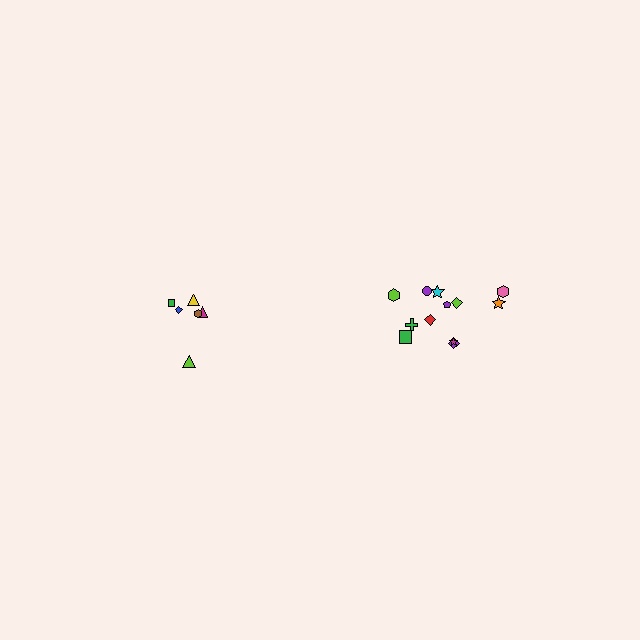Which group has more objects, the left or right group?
The right group.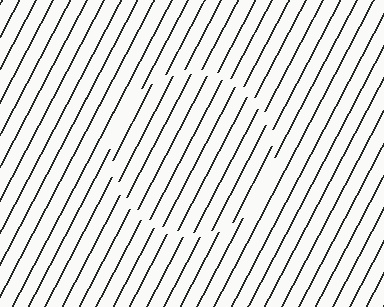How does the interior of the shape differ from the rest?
The interior of the shape contains the same grating, shifted by half a period — the contour is defined by the phase discontinuity where line-ends from the inner and outer gratings abut.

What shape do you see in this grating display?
An illusory circle. The interior of the shape contains the same grating, shifted by half a period — the contour is defined by the phase discontinuity where line-ends from the inner and outer gratings abut.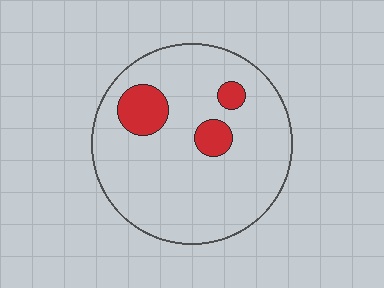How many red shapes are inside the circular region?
3.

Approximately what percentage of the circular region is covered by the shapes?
Approximately 10%.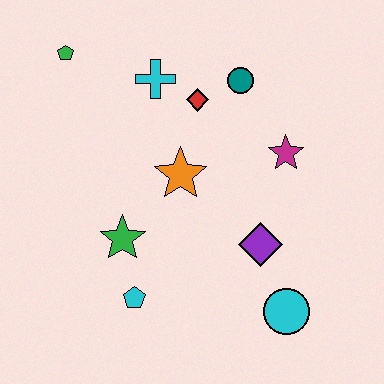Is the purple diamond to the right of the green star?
Yes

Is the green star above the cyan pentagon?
Yes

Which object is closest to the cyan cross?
The red diamond is closest to the cyan cross.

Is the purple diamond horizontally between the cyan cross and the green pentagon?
No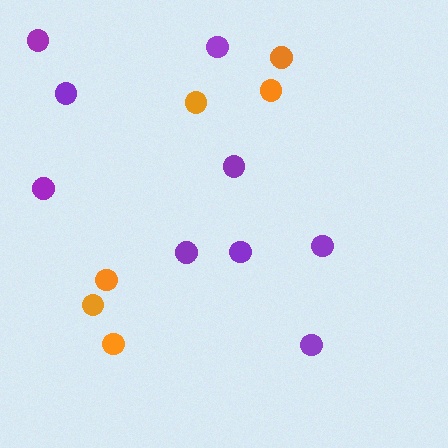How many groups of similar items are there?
There are 2 groups: one group of purple circles (9) and one group of orange circles (6).